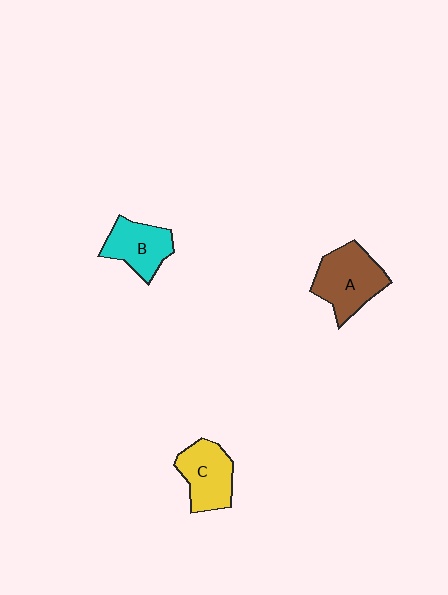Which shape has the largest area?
Shape A (brown).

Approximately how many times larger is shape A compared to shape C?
Approximately 1.2 times.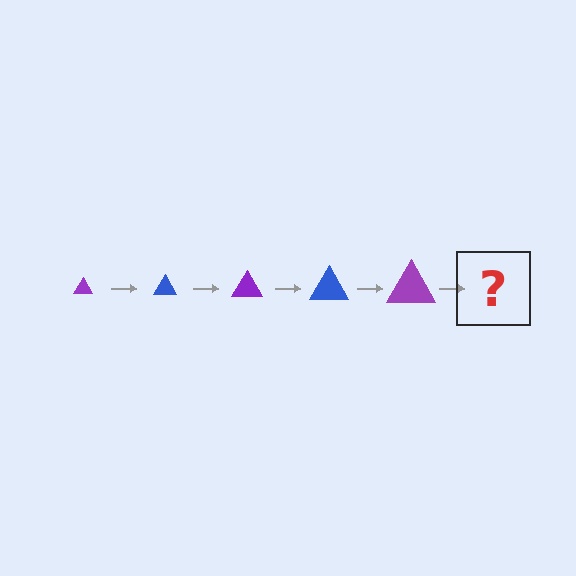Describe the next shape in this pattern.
It should be a blue triangle, larger than the previous one.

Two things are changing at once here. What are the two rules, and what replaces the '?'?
The two rules are that the triangle grows larger each step and the color cycles through purple and blue. The '?' should be a blue triangle, larger than the previous one.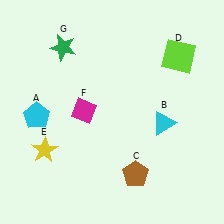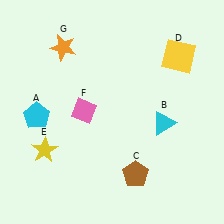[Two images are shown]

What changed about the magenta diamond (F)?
In Image 1, F is magenta. In Image 2, it changed to pink.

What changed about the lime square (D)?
In Image 1, D is lime. In Image 2, it changed to yellow.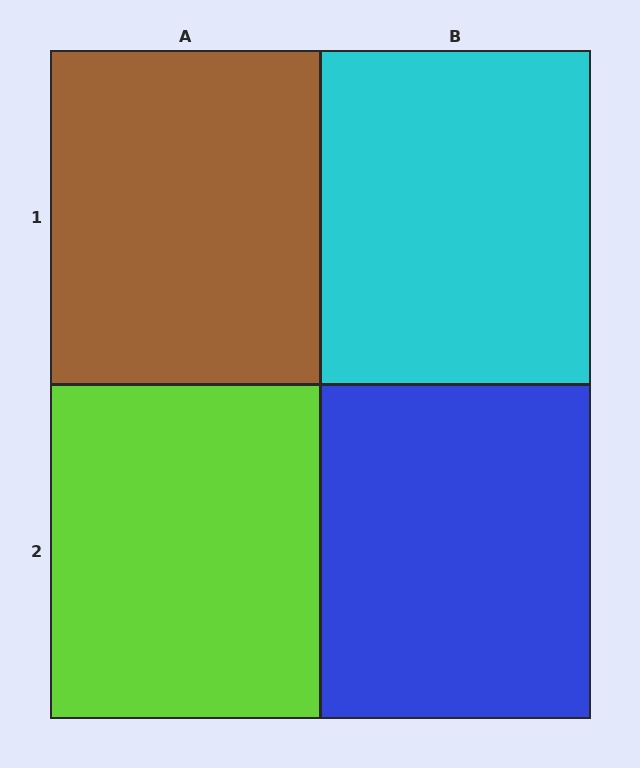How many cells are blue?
1 cell is blue.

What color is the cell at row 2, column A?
Lime.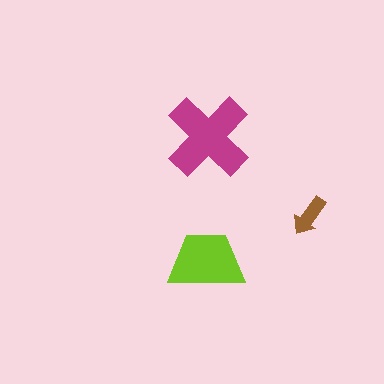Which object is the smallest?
The brown arrow.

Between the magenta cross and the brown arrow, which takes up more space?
The magenta cross.